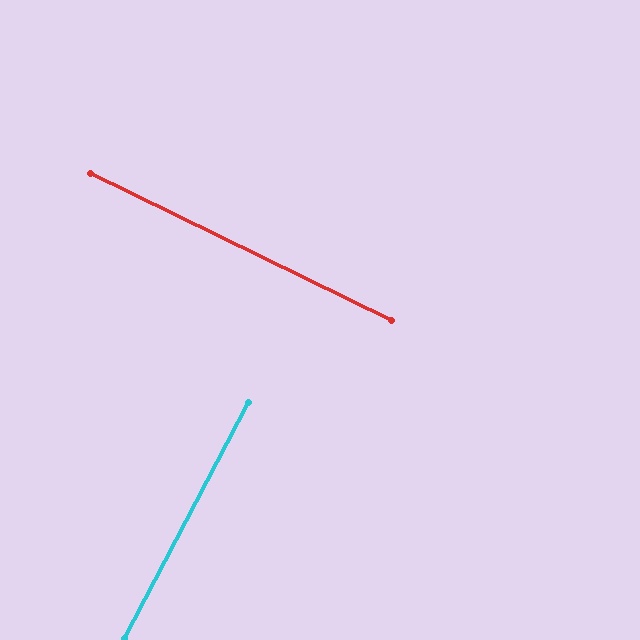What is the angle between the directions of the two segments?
Approximately 88 degrees.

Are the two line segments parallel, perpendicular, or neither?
Perpendicular — they meet at approximately 88°.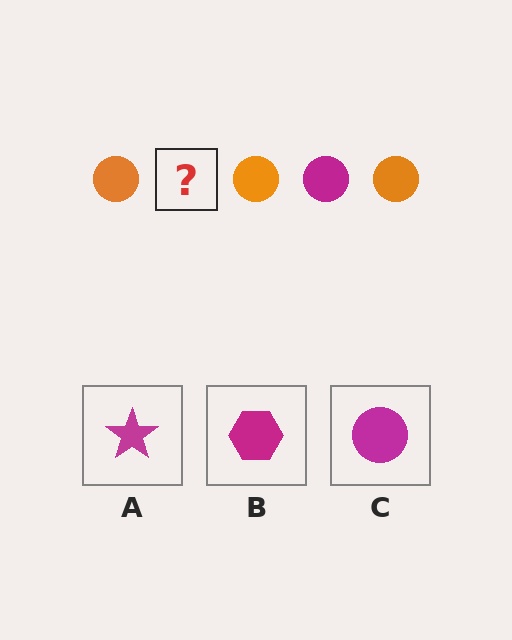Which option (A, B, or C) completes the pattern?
C.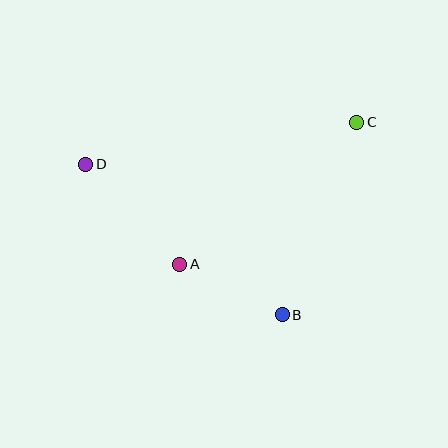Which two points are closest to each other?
Points A and B are closest to each other.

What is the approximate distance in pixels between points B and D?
The distance between B and D is approximately 247 pixels.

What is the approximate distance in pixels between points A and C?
The distance between A and C is approximately 227 pixels.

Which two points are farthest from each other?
Points C and D are farthest from each other.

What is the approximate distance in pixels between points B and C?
The distance between B and C is approximately 207 pixels.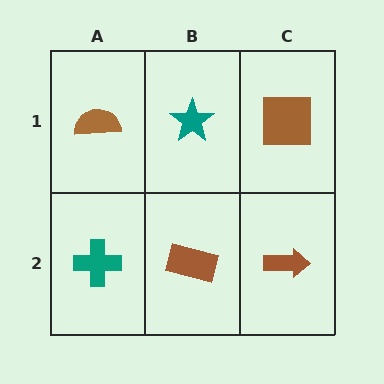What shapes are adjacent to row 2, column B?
A teal star (row 1, column B), a teal cross (row 2, column A), a brown arrow (row 2, column C).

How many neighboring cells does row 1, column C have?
2.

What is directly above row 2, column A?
A brown semicircle.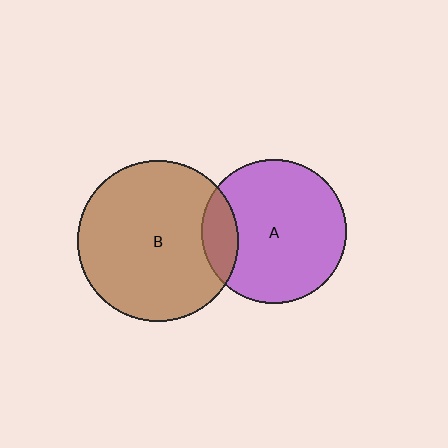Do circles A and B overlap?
Yes.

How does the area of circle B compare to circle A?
Approximately 1.2 times.